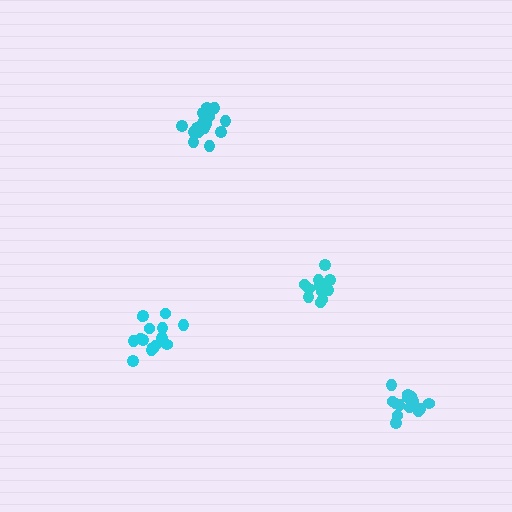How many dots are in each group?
Group 1: 16 dots, Group 2: 12 dots, Group 3: 16 dots, Group 4: 14 dots (58 total).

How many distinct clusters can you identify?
There are 4 distinct clusters.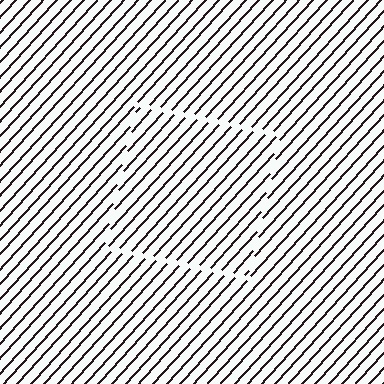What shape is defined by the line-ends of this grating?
An illusory square. The interior of the shape contains the same grating, shifted by half a period — the contour is defined by the phase discontinuity where line-ends from the inner and outer gratings abut.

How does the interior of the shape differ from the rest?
The interior of the shape contains the same grating, shifted by half a period — the contour is defined by the phase discontinuity where line-ends from the inner and outer gratings abut.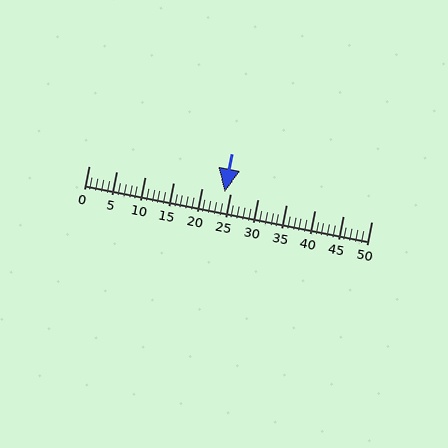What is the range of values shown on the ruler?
The ruler shows values from 0 to 50.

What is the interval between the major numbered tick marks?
The major tick marks are spaced 5 units apart.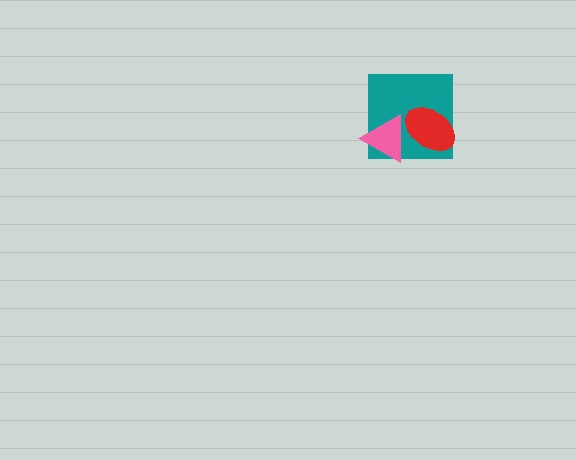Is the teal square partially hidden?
Yes, it is partially covered by another shape.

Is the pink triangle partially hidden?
Yes, it is partially covered by another shape.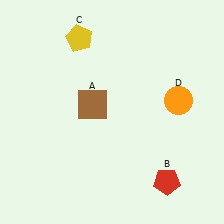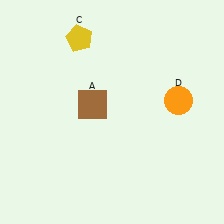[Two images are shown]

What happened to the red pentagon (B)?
The red pentagon (B) was removed in Image 2. It was in the bottom-right area of Image 1.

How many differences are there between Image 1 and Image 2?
There is 1 difference between the two images.